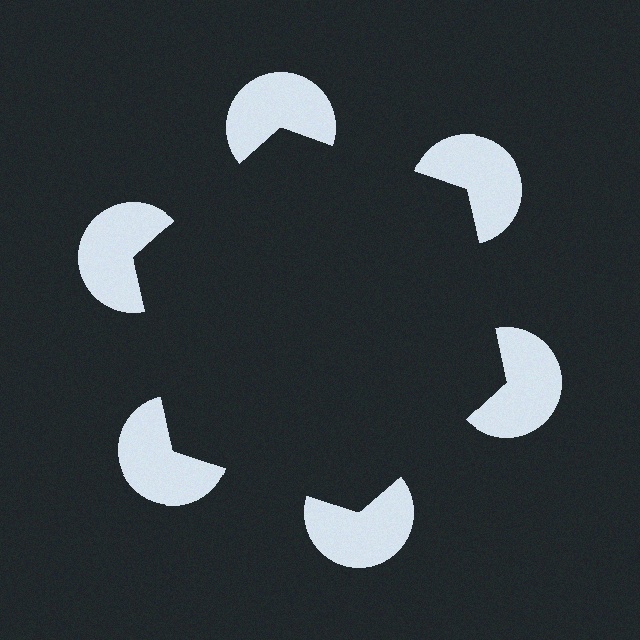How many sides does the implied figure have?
6 sides.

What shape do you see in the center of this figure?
An illusory hexagon — its edges are inferred from the aligned wedge cuts in the pac-man discs, not physically drawn.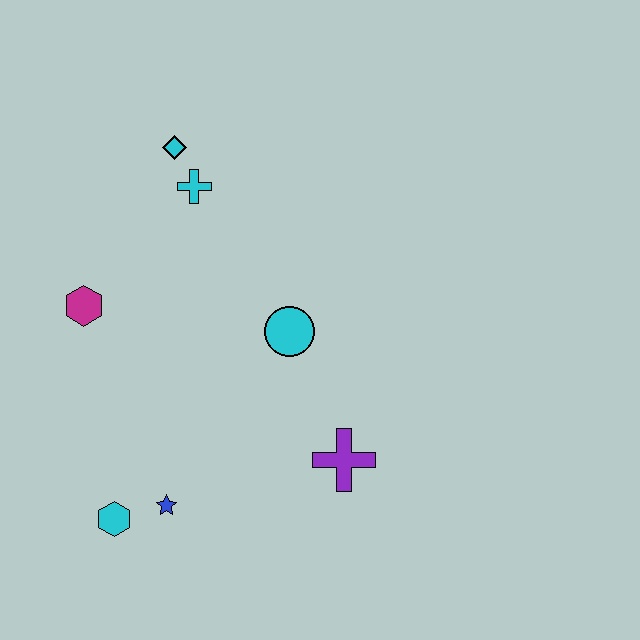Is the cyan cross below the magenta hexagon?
No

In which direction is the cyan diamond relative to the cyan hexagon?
The cyan diamond is above the cyan hexagon.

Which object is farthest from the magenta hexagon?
The purple cross is farthest from the magenta hexagon.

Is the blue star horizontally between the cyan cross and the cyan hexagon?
Yes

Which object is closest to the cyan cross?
The cyan diamond is closest to the cyan cross.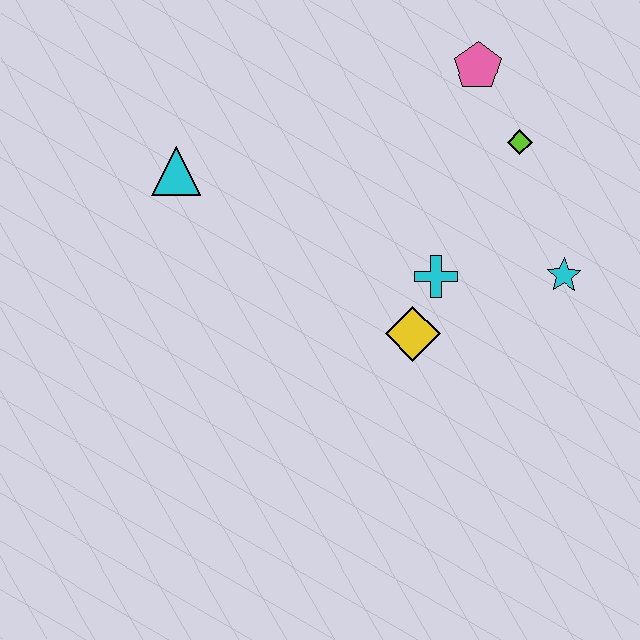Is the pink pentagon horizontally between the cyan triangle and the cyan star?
Yes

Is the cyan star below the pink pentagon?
Yes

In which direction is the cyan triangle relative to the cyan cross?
The cyan triangle is to the left of the cyan cross.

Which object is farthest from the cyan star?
The cyan triangle is farthest from the cyan star.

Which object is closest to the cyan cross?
The yellow diamond is closest to the cyan cross.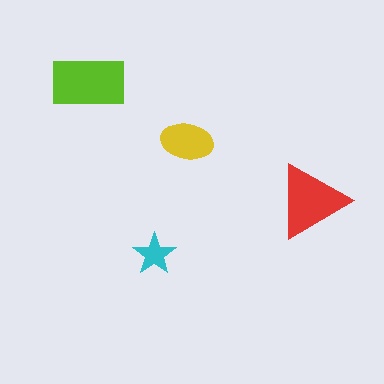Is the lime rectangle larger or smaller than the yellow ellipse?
Larger.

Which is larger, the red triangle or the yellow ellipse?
The red triangle.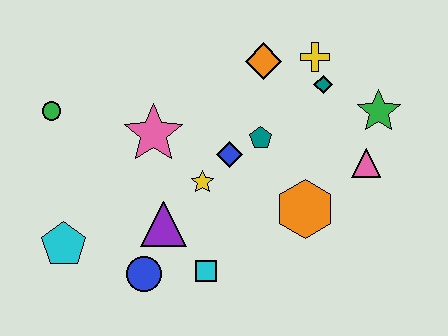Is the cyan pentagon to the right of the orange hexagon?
No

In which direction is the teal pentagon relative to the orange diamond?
The teal pentagon is below the orange diamond.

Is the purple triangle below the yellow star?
Yes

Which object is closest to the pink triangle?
The green star is closest to the pink triangle.